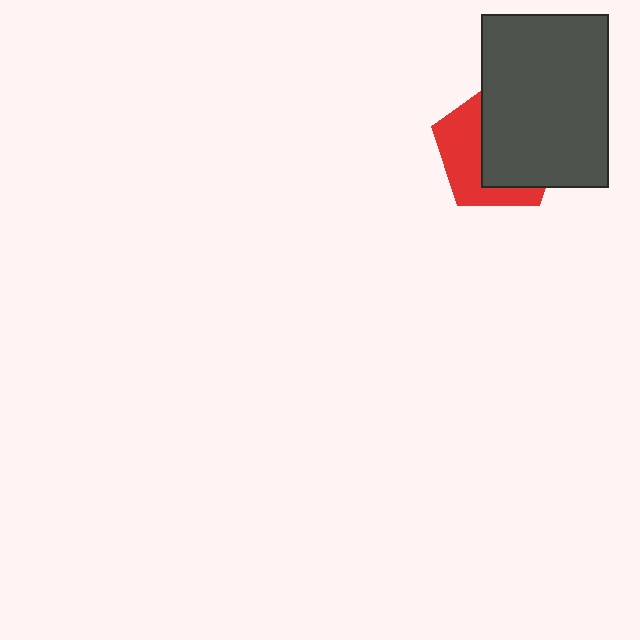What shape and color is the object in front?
The object in front is a dark gray rectangle.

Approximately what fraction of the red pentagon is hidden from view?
Roughly 58% of the red pentagon is hidden behind the dark gray rectangle.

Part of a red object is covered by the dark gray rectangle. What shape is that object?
It is a pentagon.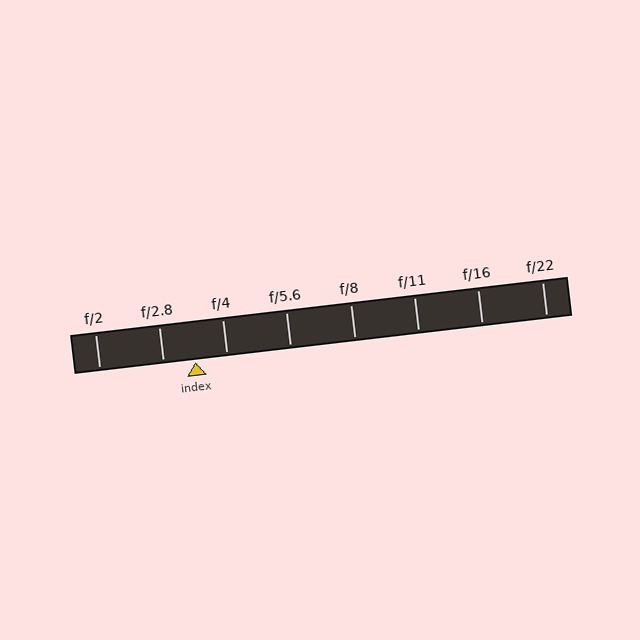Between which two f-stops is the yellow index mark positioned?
The index mark is between f/2.8 and f/4.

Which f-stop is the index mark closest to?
The index mark is closest to f/4.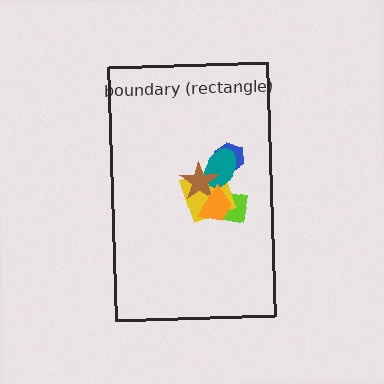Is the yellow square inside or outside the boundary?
Inside.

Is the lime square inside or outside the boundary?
Inside.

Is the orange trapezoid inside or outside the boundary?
Inside.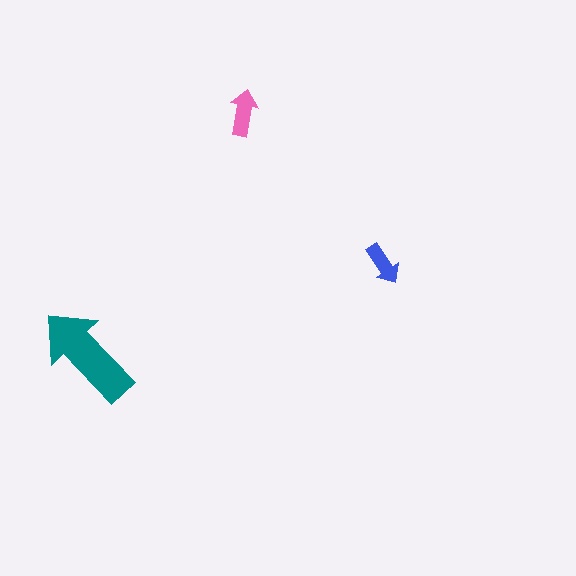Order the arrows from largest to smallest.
the teal one, the pink one, the blue one.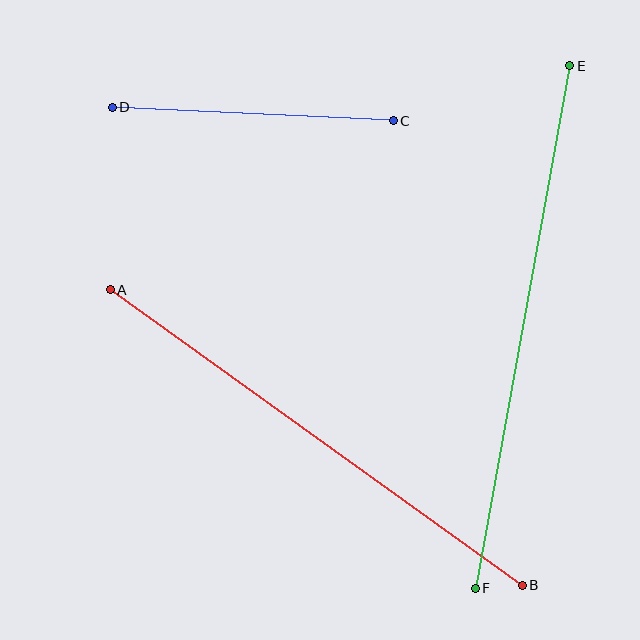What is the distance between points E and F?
The distance is approximately 531 pixels.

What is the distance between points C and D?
The distance is approximately 281 pixels.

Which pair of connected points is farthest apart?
Points E and F are farthest apart.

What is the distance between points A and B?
The distance is approximately 507 pixels.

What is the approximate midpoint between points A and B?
The midpoint is at approximately (316, 437) pixels.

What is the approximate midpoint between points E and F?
The midpoint is at approximately (523, 327) pixels.